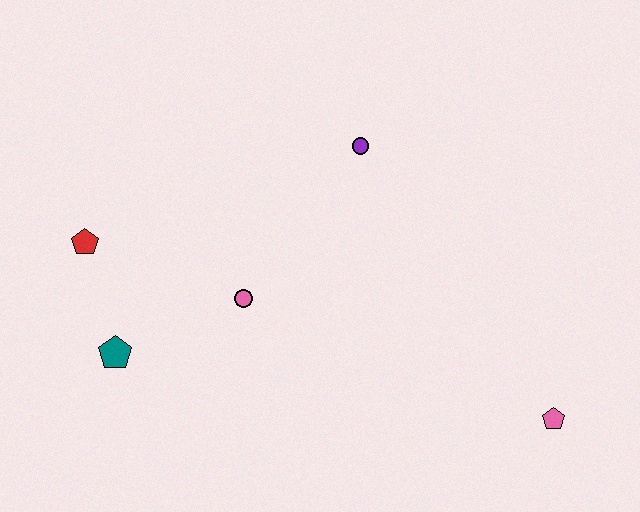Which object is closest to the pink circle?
The teal pentagon is closest to the pink circle.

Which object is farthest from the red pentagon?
The pink pentagon is farthest from the red pentagon.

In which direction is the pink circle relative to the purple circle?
The pink circle is below the purple circle.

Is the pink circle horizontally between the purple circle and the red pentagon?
Yes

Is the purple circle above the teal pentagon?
Yes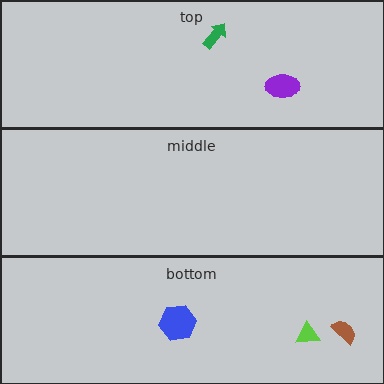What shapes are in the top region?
The green arrow, the purple ellipse.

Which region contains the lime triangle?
The bottom region.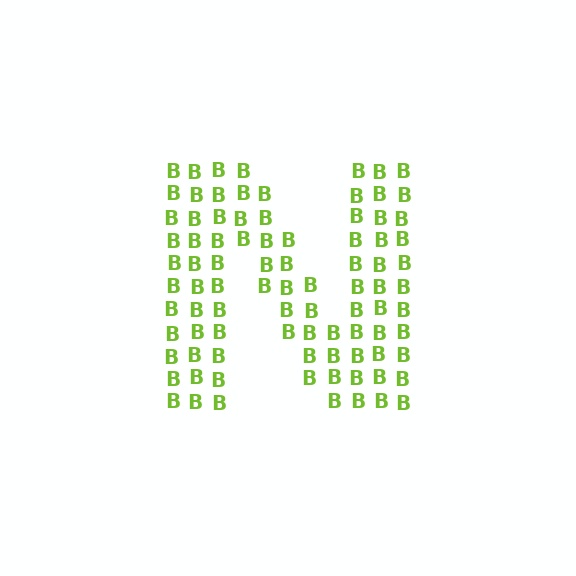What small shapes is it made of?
It is made of small letter B's.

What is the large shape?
The large shape is the letter N.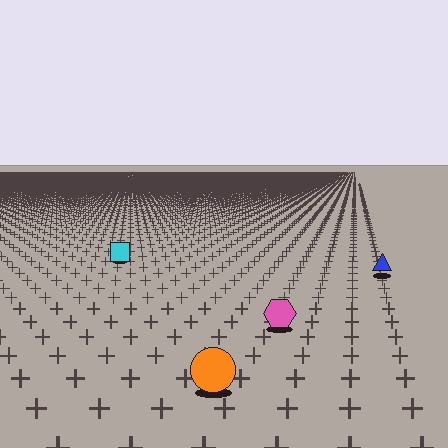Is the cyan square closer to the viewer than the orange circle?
No. The orange circle is closer — you can tell from the texture gradient: the ground texture is coarser near it.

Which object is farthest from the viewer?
The cyan square is farthest from the viewer. It appears smaller and the ground texture around it is denser.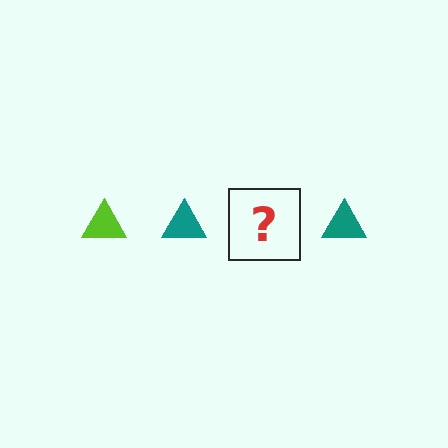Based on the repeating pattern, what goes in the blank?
The blank should be a lime triangle.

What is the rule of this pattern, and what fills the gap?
The rule is that the pattern cycles through lime, teal triangles. The gap should be filled with a lime triangle.